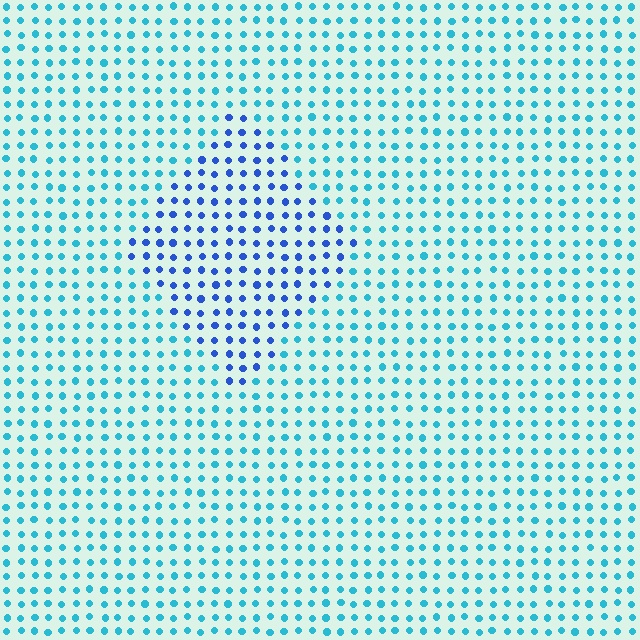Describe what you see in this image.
The image is filled with small cyan elements in a uniform arrangement. A diamond-shaped region is visible where the elements are tinted to a slightly different hue, forming a subtle color boundary.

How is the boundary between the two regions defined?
The boundary is defined purely by a slight shift in hue (about 36 degrees). Spacing, size, and orientation are identical on both sides.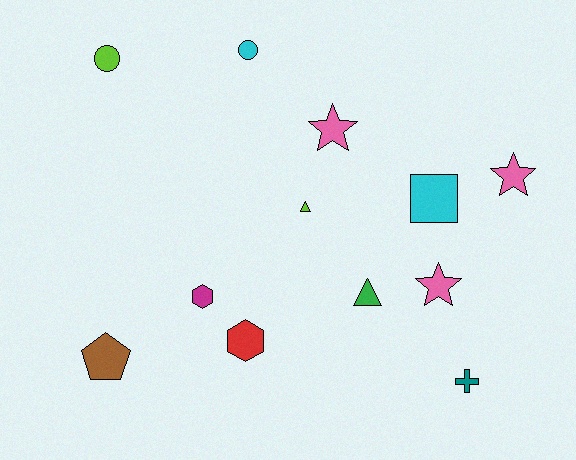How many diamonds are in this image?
There are no diamonds.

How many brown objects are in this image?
There is 1 brown object.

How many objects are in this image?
There are 12 objects.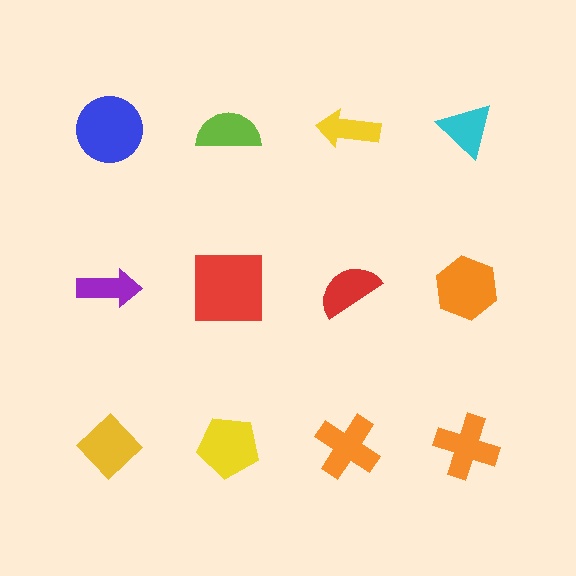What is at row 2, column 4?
An orange hexagon.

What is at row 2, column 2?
A red square.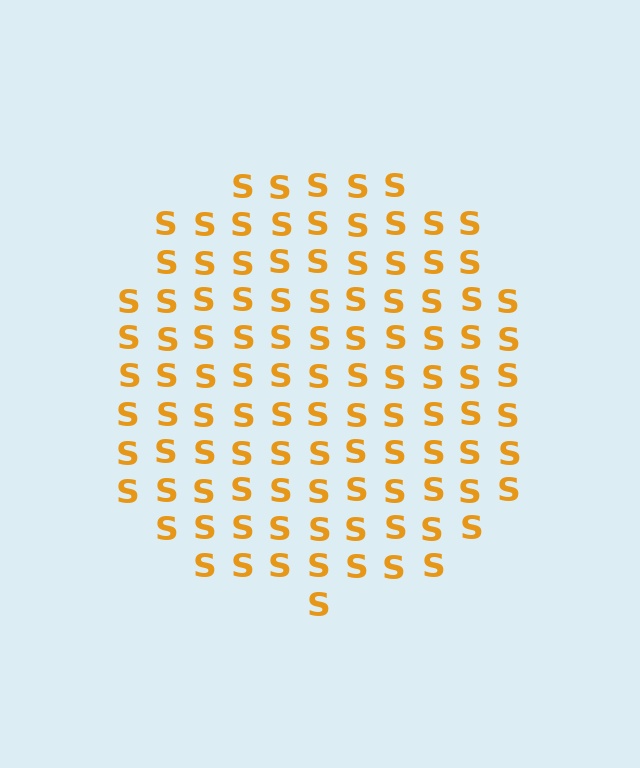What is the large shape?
The large shape is a circle.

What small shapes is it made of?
It is made of small letter S's.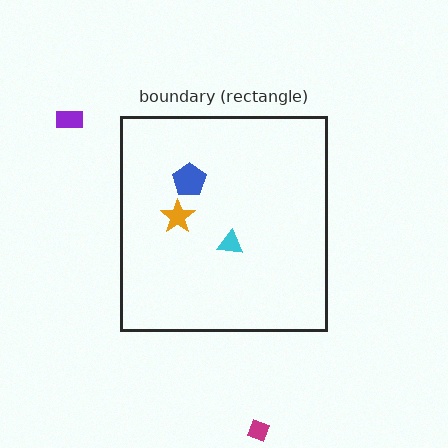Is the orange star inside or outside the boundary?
Inside.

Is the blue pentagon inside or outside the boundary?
Inside.